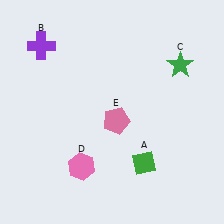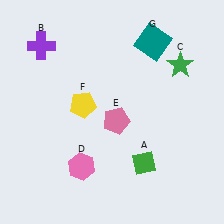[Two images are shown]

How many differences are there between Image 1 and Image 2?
There are 2 differences between the two images.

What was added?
A yellow pentagon (F), a teal square (G) were added in Image 2.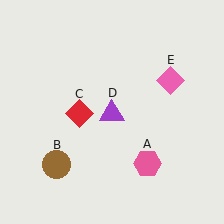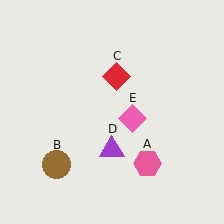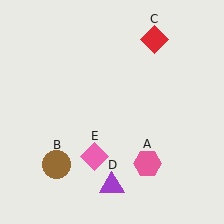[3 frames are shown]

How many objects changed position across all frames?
3 objects changed position: red diamond (object C), purple triangle (object D), pink diamond (object E).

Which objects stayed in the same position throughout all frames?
Pink hexagon (object A) and brown circle (object B) remained stationary.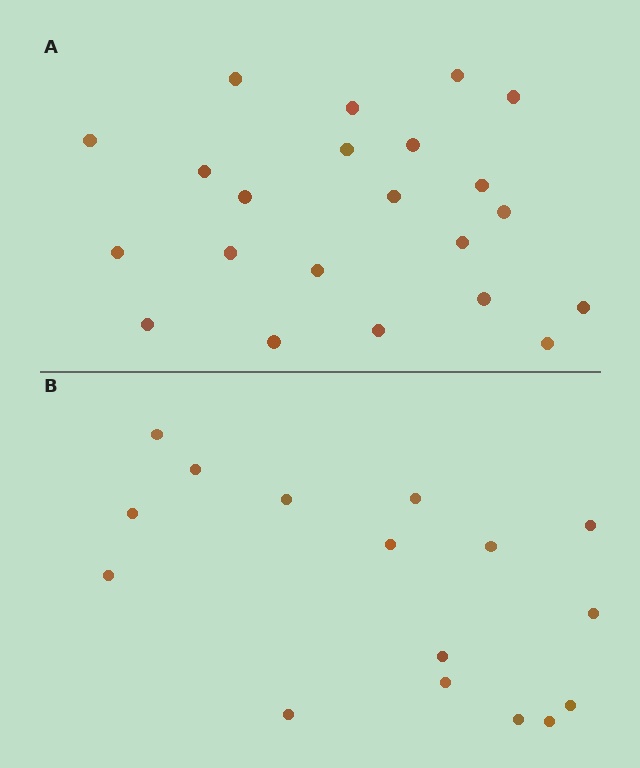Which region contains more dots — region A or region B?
Region A (the top region) has more dots.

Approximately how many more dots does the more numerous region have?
Region A has about 6 more dots than region B.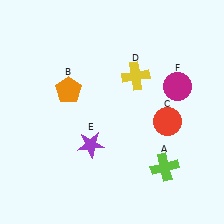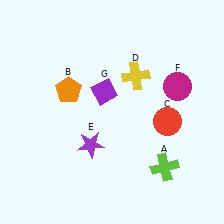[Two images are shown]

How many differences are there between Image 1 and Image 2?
There is 1 difference between the two images.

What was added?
A purple diamond (G) was added in Image 2.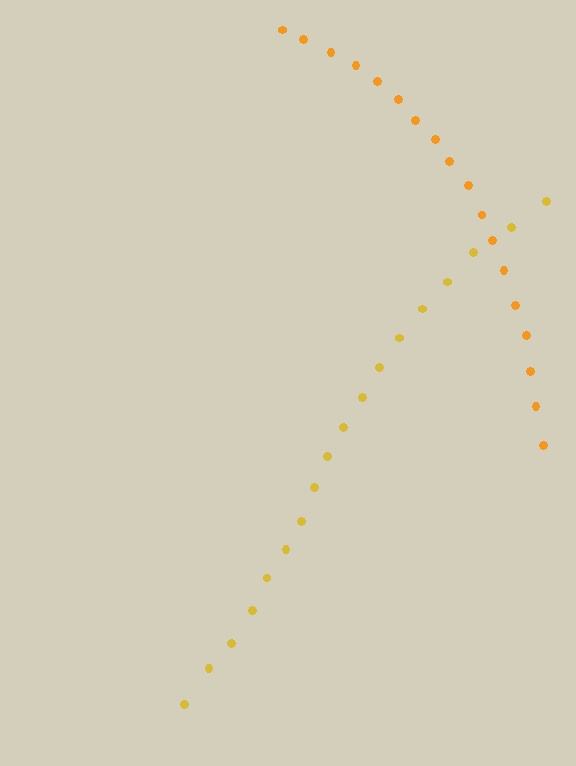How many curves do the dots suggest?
There are 2 distinct paths.